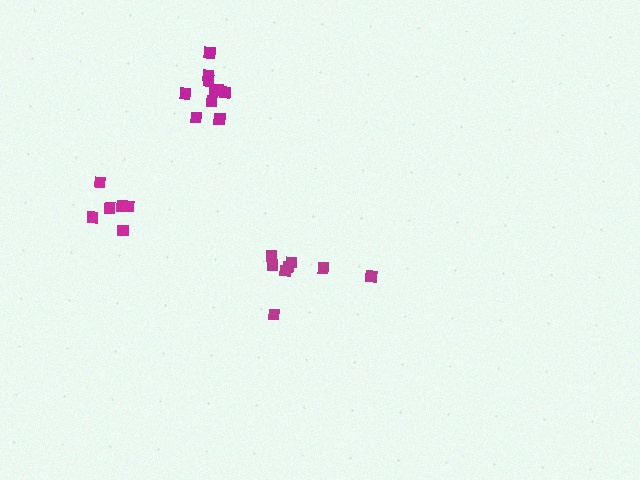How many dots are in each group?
Group 1: 10 dots, Group 2: 8 dots, Group 3: 6 dots (24 total).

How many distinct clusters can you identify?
There are 3 distinct clusters.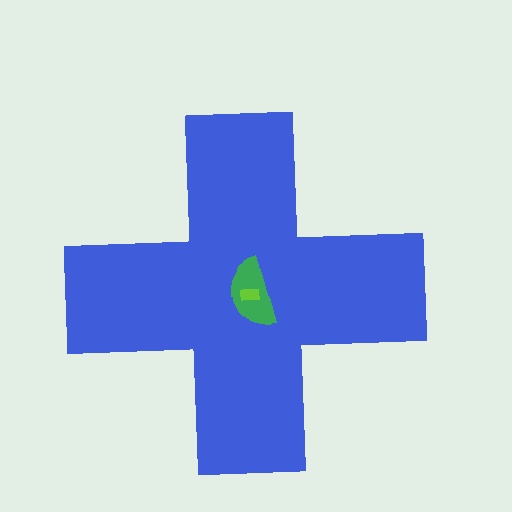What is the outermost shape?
The blue cross.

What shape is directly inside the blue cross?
The green semicircle.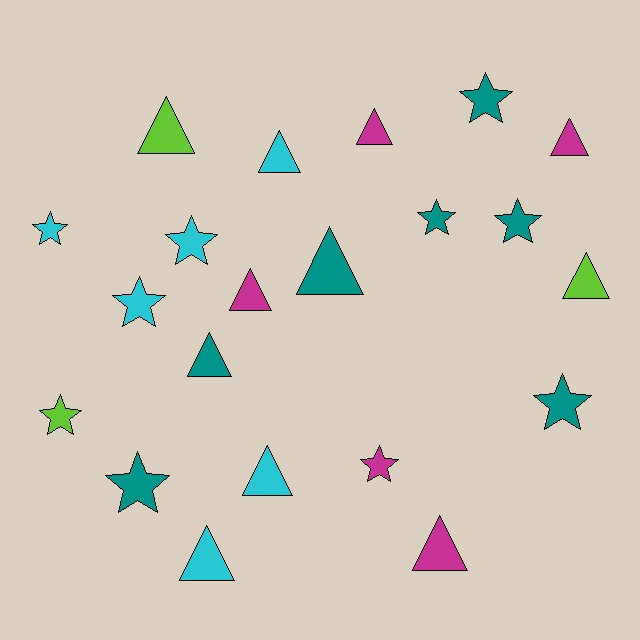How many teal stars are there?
There are 5 teal stars.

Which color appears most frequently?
Teal, with 7 objects.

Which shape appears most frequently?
Triangle, with 11 objects.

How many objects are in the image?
There are 21 objects.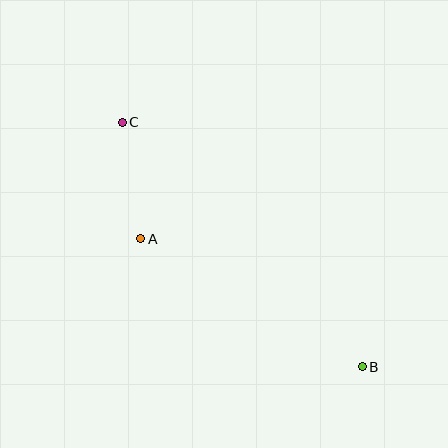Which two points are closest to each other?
Points A and C are closest to each other.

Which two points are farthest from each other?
Points B and C are farthest from each other.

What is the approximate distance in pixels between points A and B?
The distance between A and B is approximately 256 pixels.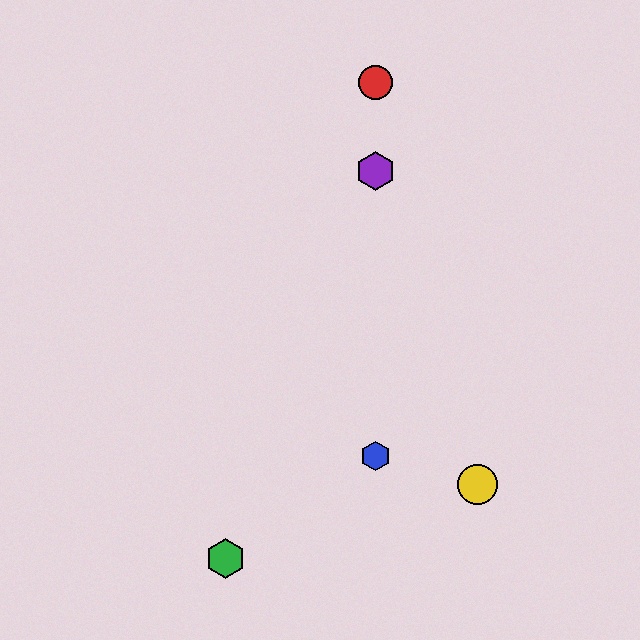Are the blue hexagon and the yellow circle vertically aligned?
No, the blue hexagon is at x≈376 and the yellow circle is at x≈477.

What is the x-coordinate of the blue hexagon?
The blue hexagon is at x≈376.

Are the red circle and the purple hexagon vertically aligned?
Yes, both are at x≈376.